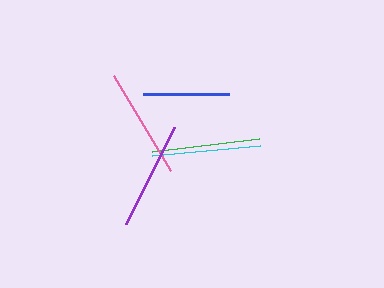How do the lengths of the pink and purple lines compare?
The pink and purple lines are approximately the same length.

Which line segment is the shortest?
The blue line is the shortest at approximately 86 pixels.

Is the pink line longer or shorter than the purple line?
The pink line is longer than the purple line.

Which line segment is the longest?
The pink line is the longest at approximately 111 pixels.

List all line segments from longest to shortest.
From longest to shortest: pink, cyan, purple, green, blue.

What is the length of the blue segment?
The blue segment is approximately 86 pixels long.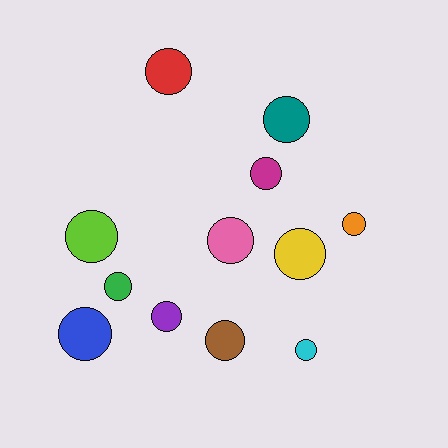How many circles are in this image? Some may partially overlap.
There are 12 circles.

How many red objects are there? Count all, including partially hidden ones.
There is 1 red object.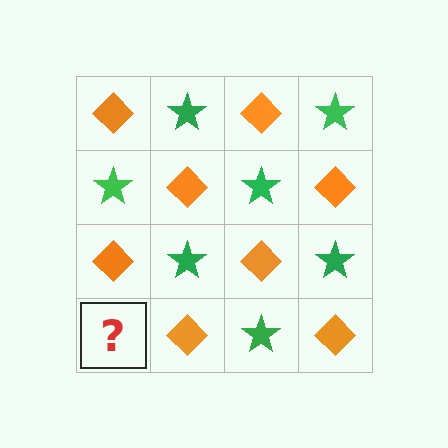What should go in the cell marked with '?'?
The missing cell should contain a green star.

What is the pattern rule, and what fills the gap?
The rule is that it alternates orange diamond and green star in a checkerboard pattern. The gap should be filled with a green star.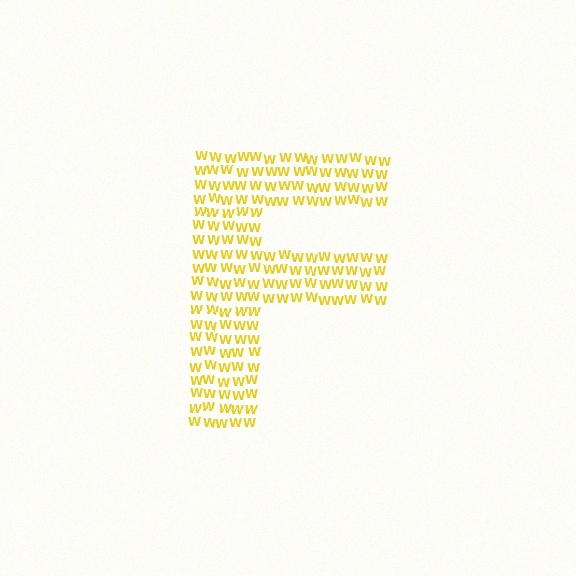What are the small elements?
The small elements are letter W's.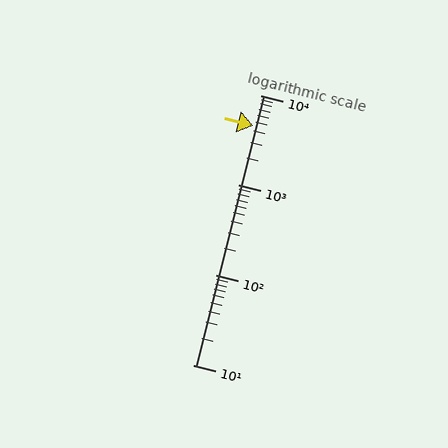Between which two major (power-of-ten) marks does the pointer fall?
The pointer is between 1000 and 10000.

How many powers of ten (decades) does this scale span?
The scale spans 3 decades, from 10 to 10000.